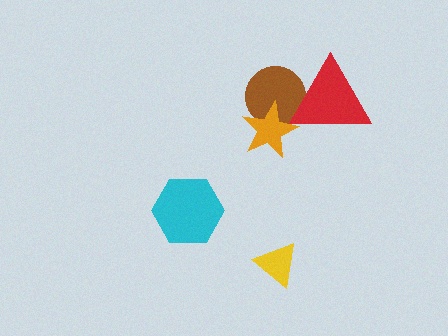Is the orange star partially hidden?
No, no other shape covers it.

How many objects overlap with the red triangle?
2 objects overlap with the red triangle.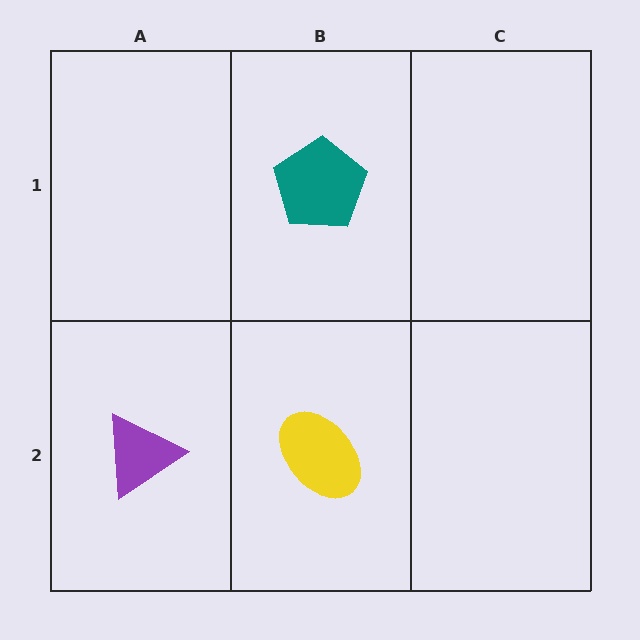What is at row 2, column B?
A yellow ellipse.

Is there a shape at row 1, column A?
No, that cell is empty.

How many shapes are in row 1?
1 shape.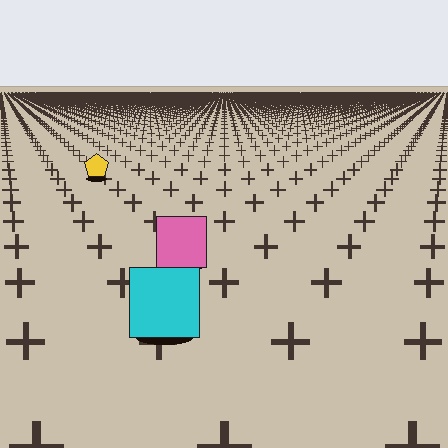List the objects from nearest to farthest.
From nearest to farthest: the cyan square, the pink square, the yellow pentagon.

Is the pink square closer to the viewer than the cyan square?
No. The cyan square is closer — you can tell from the texture gradient: the ground texture is coarser near it.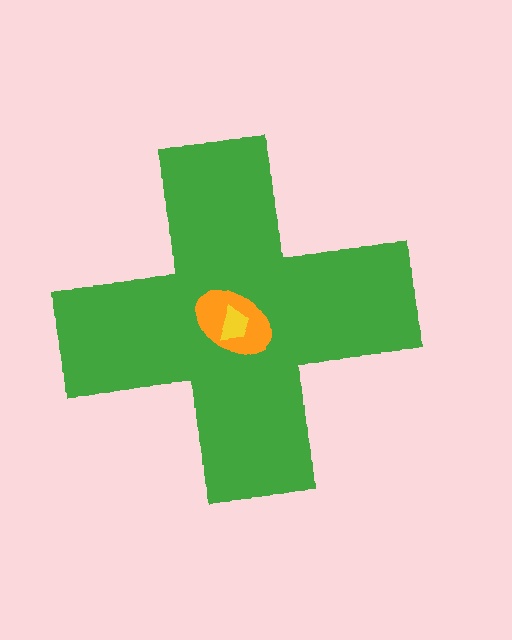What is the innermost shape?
The yellow trapezoid.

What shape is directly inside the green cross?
The orange ellipse.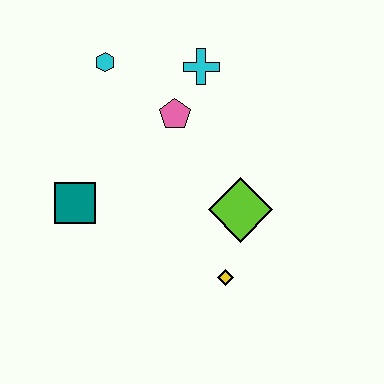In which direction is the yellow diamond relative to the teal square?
The yellow diamond is to the right of the teal square.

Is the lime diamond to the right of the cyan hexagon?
Yes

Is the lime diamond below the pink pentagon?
Yes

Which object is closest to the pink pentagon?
The cyan cross is closest to the pink pentagon.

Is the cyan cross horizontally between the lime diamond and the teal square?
Yes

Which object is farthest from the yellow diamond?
The cyan hexagon is farthest from the yellow diamond.